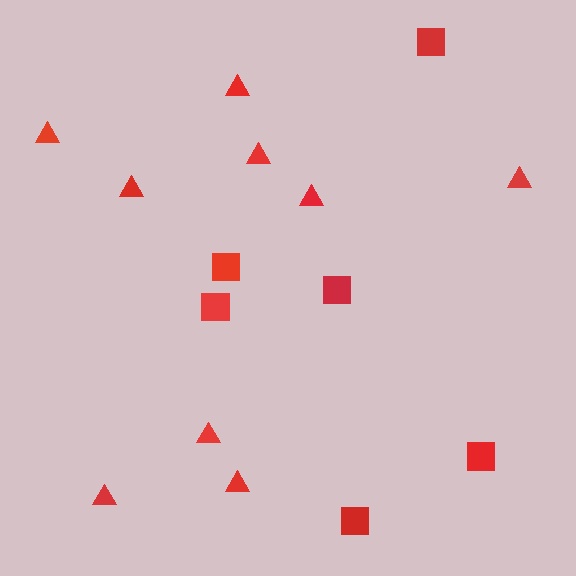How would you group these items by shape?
There are 2 groups: one group of triangles (9) and one group of squares (6).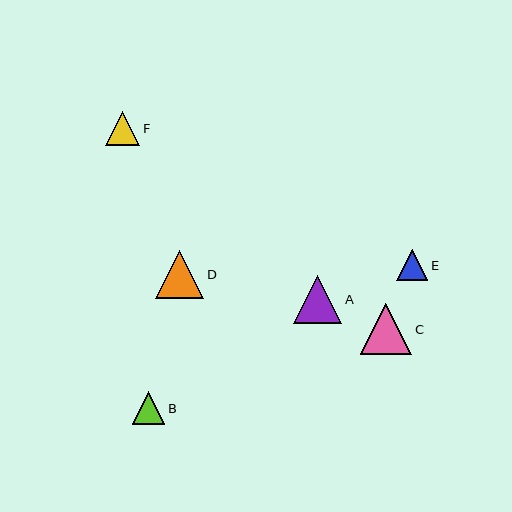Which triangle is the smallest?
Triangle E is the smallest with a size of approximately 32 pixels.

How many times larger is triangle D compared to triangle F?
Triangle D is approximately 1.4 times the size of triangle F.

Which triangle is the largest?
Triangle C is the largest with a size of approximately 51 pixels.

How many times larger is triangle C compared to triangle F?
Triangle C is approximately 1.5 times the size of triangle F.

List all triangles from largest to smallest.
From largest to smallest: C, D, A, F, B, E.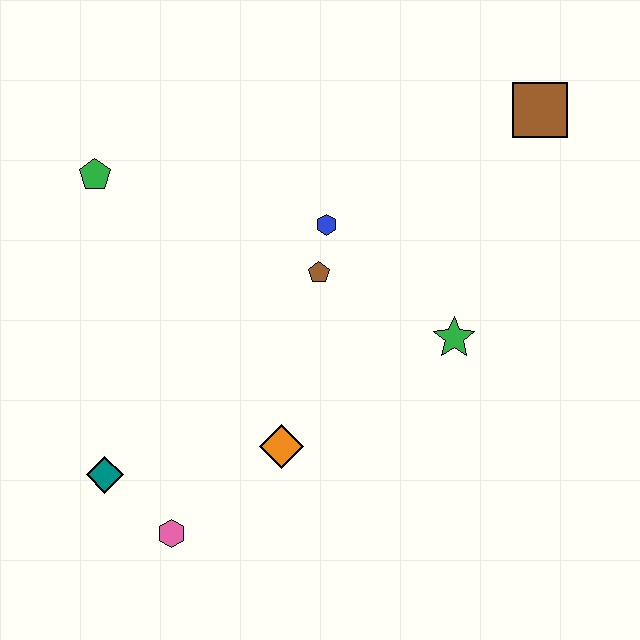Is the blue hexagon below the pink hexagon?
No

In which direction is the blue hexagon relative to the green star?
The blue hexagon is to the left of the green star.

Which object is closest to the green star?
The brown pentagon is closest to the green star.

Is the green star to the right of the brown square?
No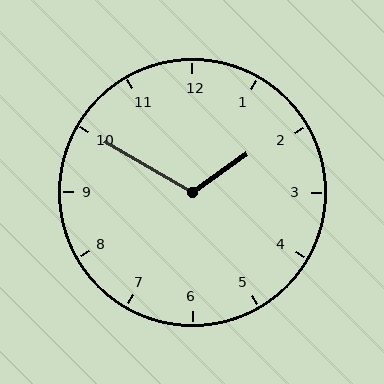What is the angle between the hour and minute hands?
Approximately 115 degrees.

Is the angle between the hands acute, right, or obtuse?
It is obtuse.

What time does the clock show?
1:50.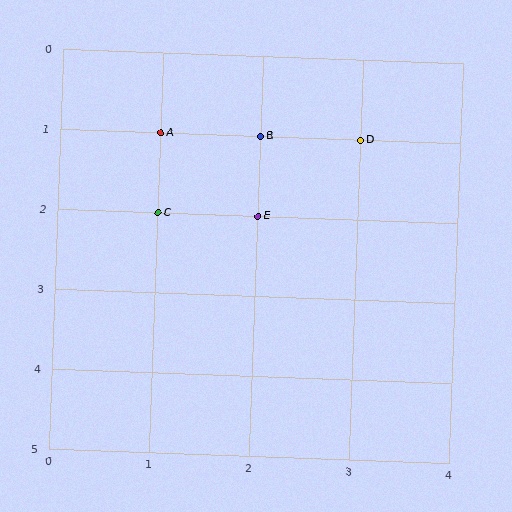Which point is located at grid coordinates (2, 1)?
Point B is at (2, 1).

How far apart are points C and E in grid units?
Points C and E are 1 column apart.